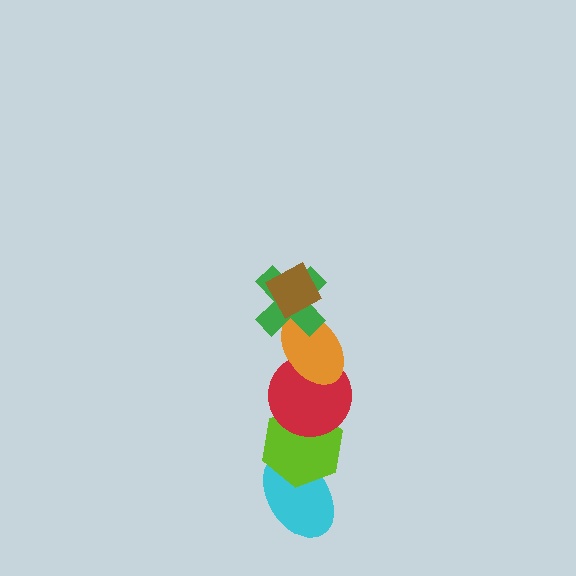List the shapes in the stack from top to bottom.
From top to bottom: the brown diamond, the green cross, the orange ellipse, the red circle, the lime hexagon, the cyan ellipse.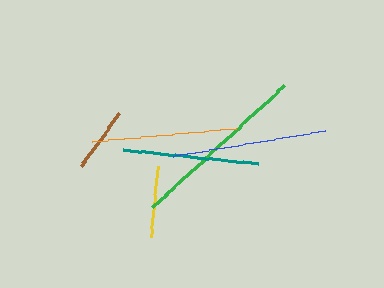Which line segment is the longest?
The green line is the longest at approximately 180 pixels.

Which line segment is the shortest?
The brown line is the shortest at approximately 66 pixels.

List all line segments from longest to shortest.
From longest to shortest: green, blue, orange, teal, yellow, brown.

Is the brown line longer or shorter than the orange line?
The orange line is longer than the brown line.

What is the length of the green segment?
The green segment is approximately 180 pixels long.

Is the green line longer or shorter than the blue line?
The green line is longer than the blue line.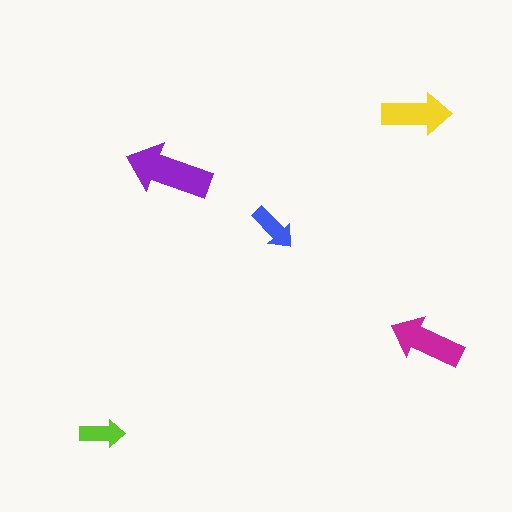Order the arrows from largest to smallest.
the purple one, the magenta one, the yellow one, the blue one, the lime one.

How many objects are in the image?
There are 5 objects in the image.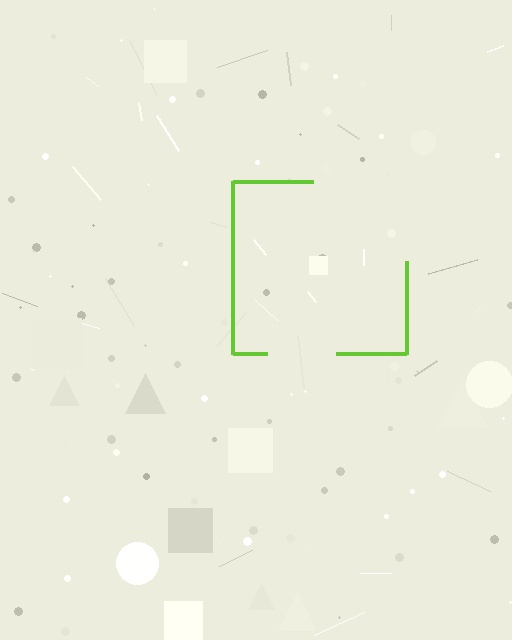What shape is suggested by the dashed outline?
The dashed outline suggests a square.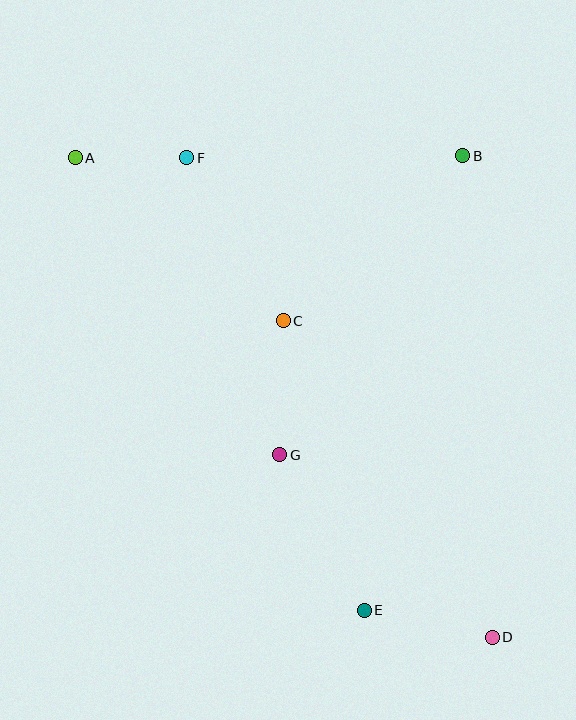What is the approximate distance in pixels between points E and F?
The distance between E and F is approximately 486 pixels.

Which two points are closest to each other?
Points A and F are closest to each other.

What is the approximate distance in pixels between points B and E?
The distance between B and E is approximately 465 pixels.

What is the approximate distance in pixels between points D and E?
The distance between D and E is approximately 131 pixels.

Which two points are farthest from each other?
Points A and D are farthest from each other.